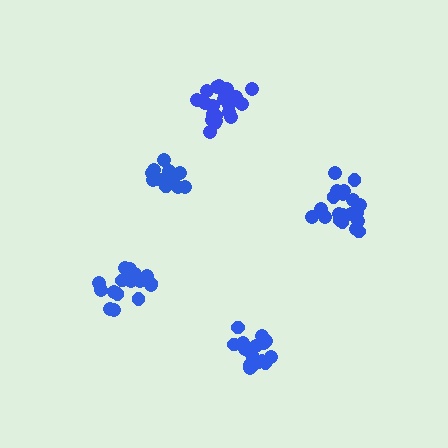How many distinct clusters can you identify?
There are 5 distinct clusters.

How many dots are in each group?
Group 1: 20 dots, Group 2: 18 dots, Group 3: 17 dots, Group 4: 19 dots, Group 5: 21 dots (95 total).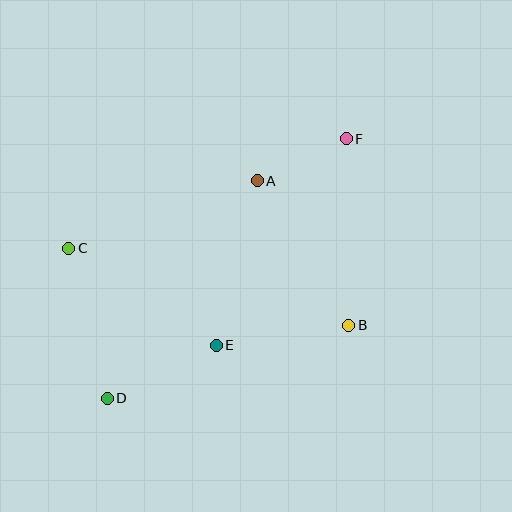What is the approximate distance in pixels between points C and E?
The distance between C and E is approximately 176 pixels.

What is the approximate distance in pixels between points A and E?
The distance between A and E is approximately 169 pixels.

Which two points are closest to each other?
Points A and F are closest to each other.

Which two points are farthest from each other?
Points D and F are farthest from each other.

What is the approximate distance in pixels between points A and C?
The distance between A and C is approximately 200 pixels.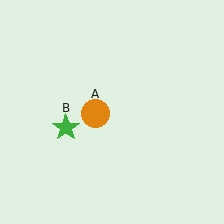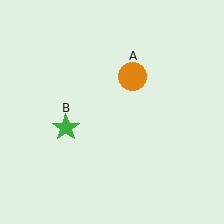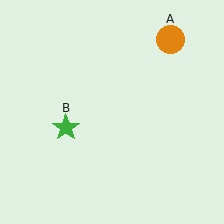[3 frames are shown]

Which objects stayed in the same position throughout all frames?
Green star (object B) remained stationary.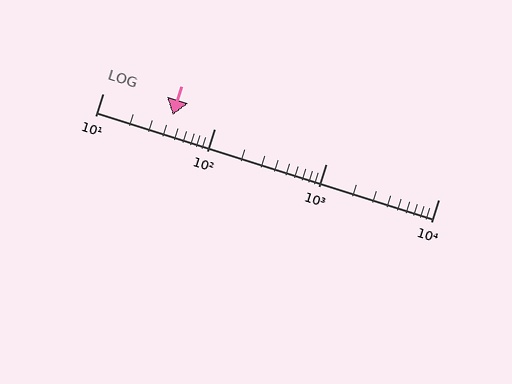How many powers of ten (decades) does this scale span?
The scale spans 3 decades, from 10 to 10000.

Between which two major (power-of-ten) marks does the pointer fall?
The pointer is between 10 and 100.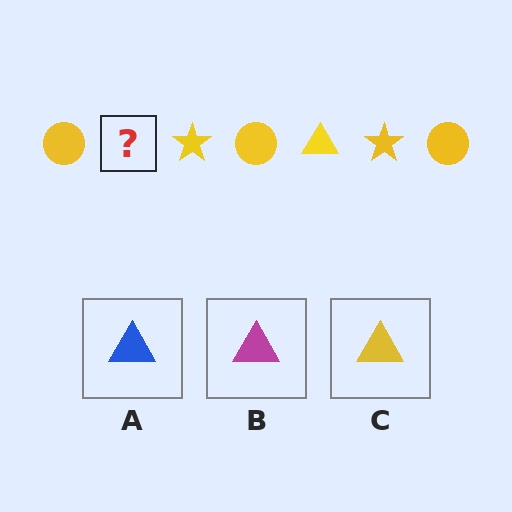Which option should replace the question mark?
Option C.